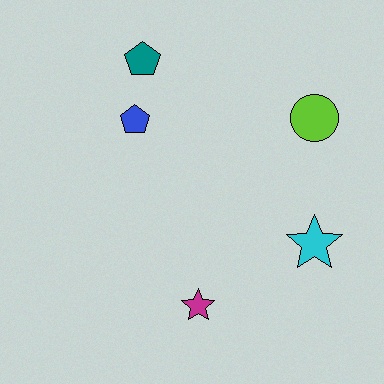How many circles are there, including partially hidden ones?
There is 1 circle.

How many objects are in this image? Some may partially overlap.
There are 5 objects.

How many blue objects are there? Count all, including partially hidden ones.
There is 1 blue object.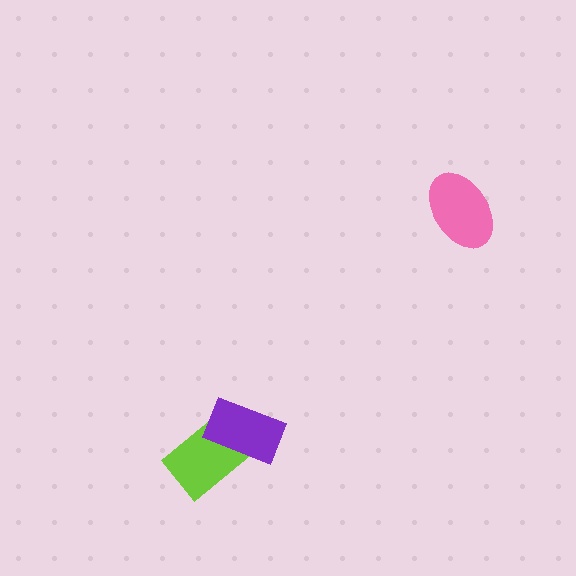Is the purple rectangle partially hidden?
No, no other shape covers it.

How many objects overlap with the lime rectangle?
1 object overlaps with the lime rectangle.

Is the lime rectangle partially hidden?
Yes, it is partially covered by another shape.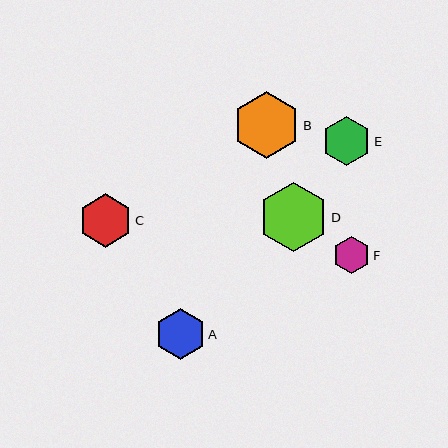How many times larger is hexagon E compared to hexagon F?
Hexagon E is approximately 1.3 times the size of hexagon F.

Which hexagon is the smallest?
Hexagon F is the smallest with a size of approximately 37 pixels.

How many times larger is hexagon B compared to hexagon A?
Hexagon B is approximately 1.3 times the size of hexagon A.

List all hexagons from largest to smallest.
From largest to smallest: D, B, C, A, E, F.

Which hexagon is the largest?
Hexagon D is the largest with a size of approximately 69 pixels.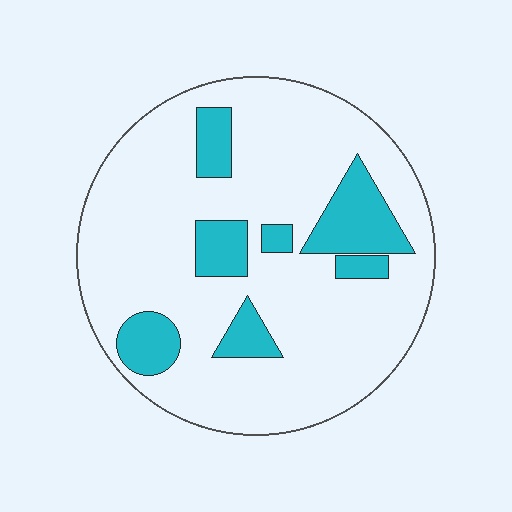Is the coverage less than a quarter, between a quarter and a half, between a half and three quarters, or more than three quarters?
Less than a quarter.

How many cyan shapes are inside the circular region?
7.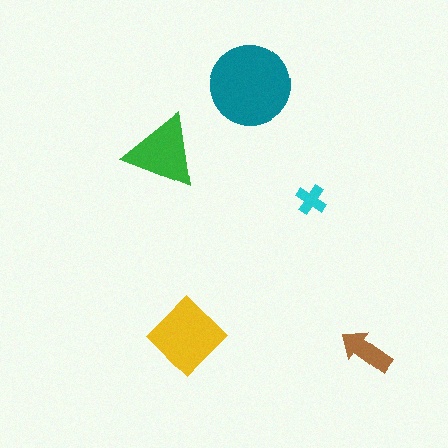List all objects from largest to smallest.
The teal circle, the yellow diamond, the green triangle, the brown arrow, the cyan cross.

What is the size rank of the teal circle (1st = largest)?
1st.